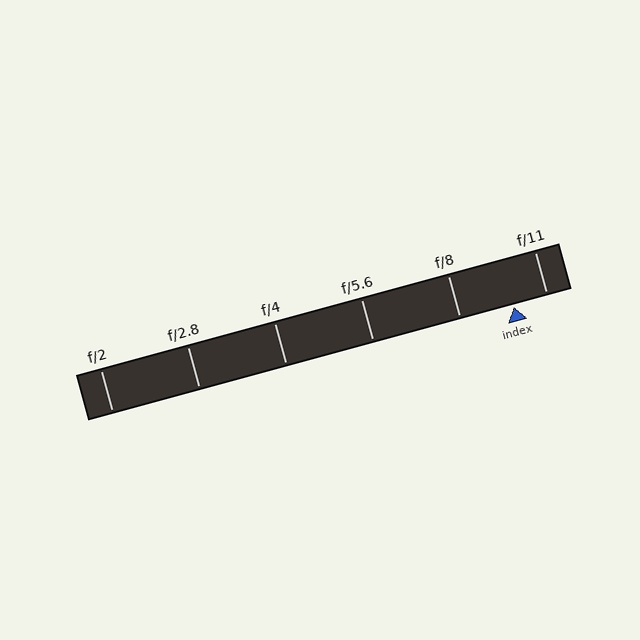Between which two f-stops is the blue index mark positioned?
The index mark is between f/8 and f/11.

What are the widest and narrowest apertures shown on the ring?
The widest aperture shown is f/2 and the narrowest is f/11.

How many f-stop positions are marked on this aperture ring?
There are 6 f-stop positions marked.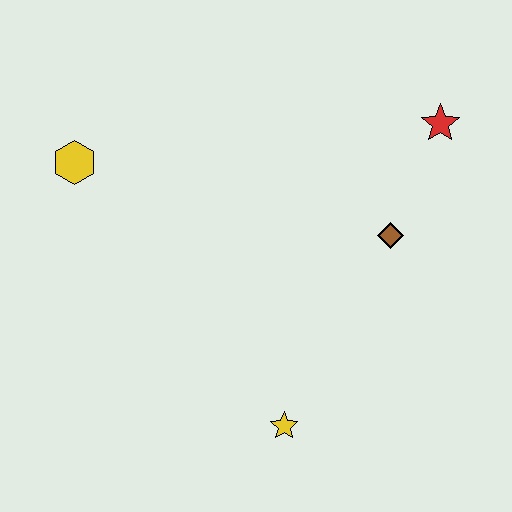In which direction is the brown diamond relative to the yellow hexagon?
The brown diamond is to the right of the yellow hexagon.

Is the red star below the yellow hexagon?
No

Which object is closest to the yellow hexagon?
The brown diamond is closest to the yellow hexagon.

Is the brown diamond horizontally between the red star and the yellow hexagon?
Yes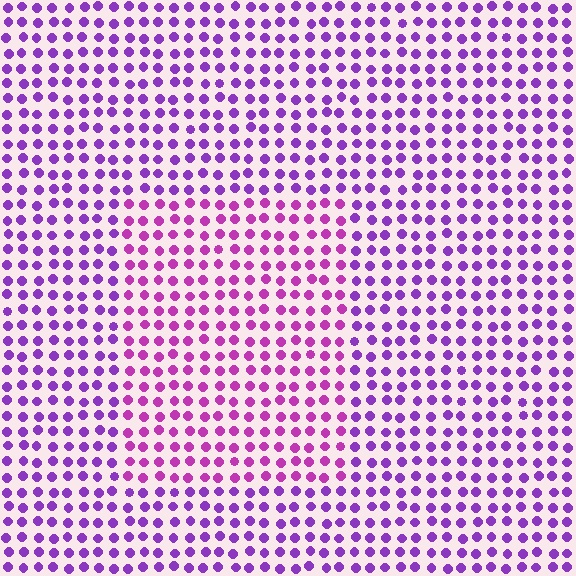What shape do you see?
I see a rectangle.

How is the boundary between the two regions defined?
The boundary is defined purely by a slight shift in hue (about 28 degrees). Spacing, size, and orientation are identical on both sides.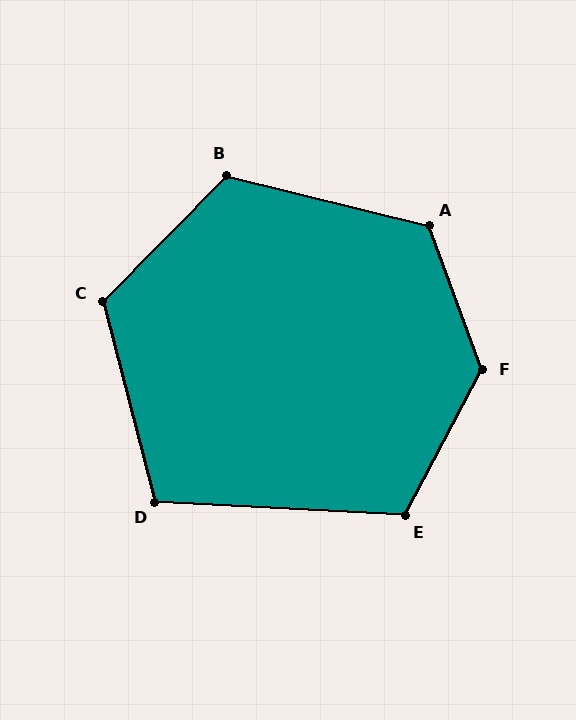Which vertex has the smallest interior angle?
D, at approximately 108 degrees.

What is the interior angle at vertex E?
Approximately 115 degrees (obtuse).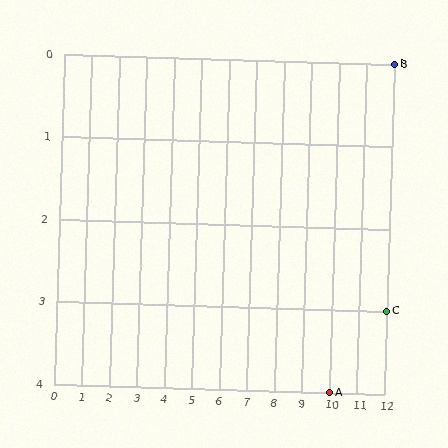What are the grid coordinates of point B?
Point B is at grid coordinates (12, 0).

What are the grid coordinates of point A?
Point A is at grid coordinates (10, 4).